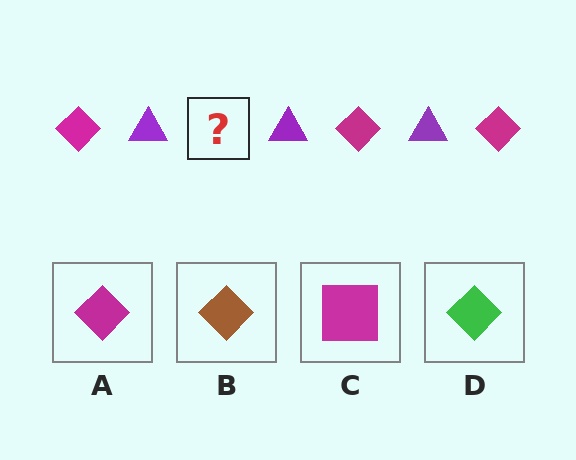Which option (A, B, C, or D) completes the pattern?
A.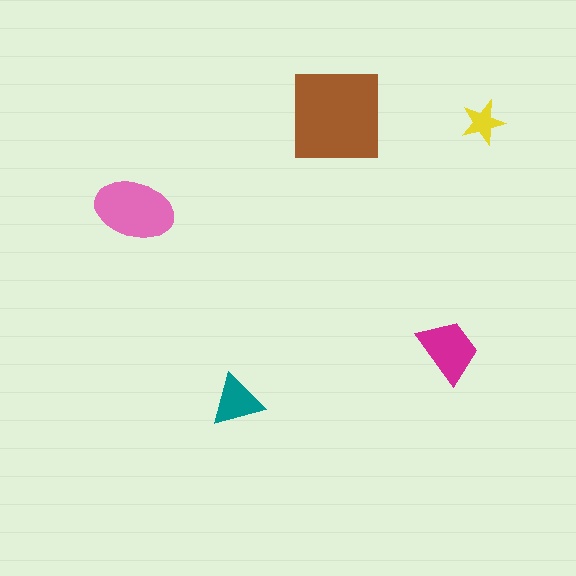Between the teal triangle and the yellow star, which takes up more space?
The teal triangle.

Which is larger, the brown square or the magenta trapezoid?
The brown square.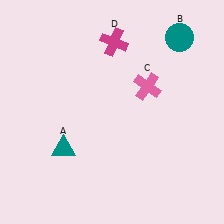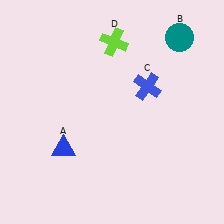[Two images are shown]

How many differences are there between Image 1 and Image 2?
There are 3 differences between the two images.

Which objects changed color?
A changed from teal to blue. C changed from pink to blue. D changed from magenta to lime.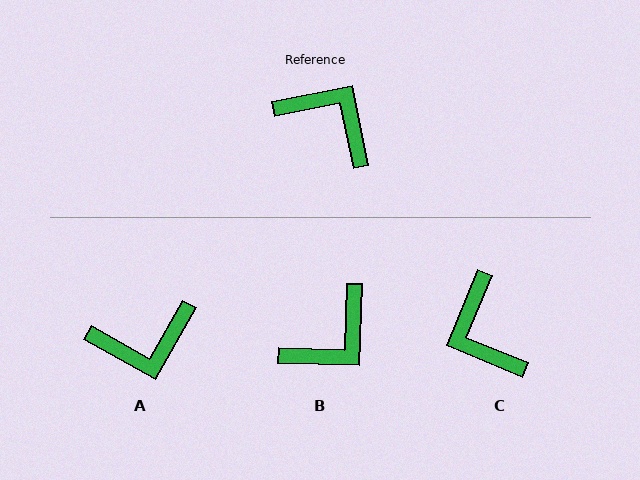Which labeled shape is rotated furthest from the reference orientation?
C, about 146 degrees away.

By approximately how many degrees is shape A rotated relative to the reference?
Approximately 131 degrees clockwise.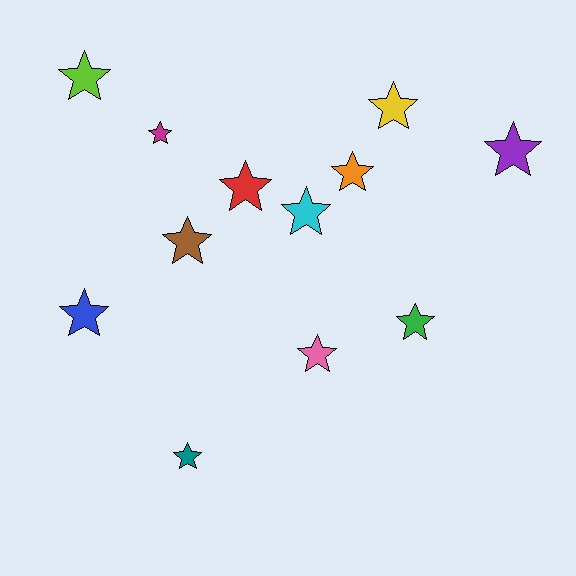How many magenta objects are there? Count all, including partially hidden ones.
There is 1 magenta object.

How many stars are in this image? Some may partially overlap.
There are 12 stars.